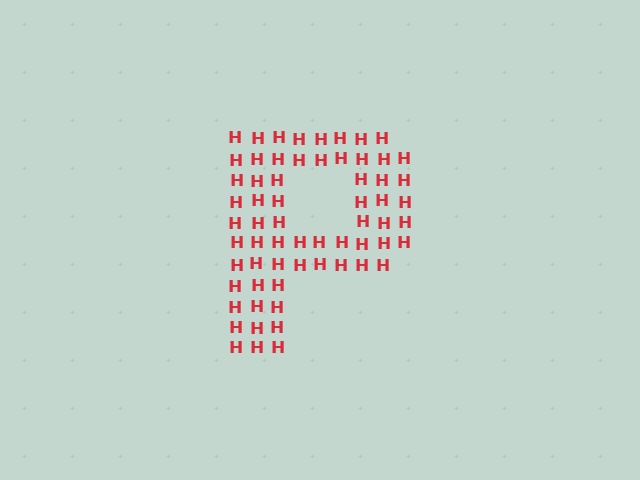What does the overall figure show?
The overall figure shows the letter P.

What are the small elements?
The small elements are letter H's.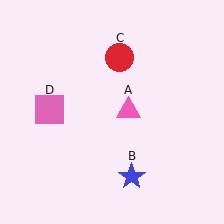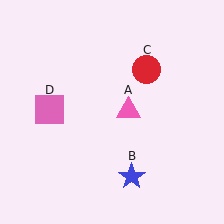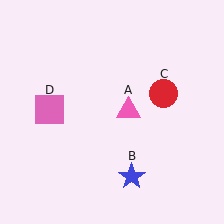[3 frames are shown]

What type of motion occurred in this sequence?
The red circle (object C) rotated clockwise around the center of the scene.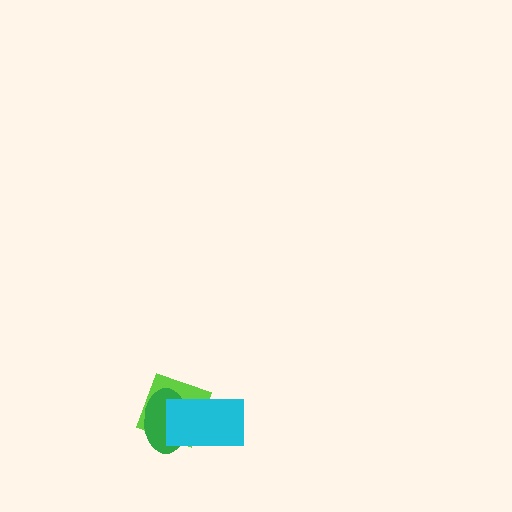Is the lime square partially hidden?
Yes, it is partially covered by another shape.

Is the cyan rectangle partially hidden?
No, no other shape covers it.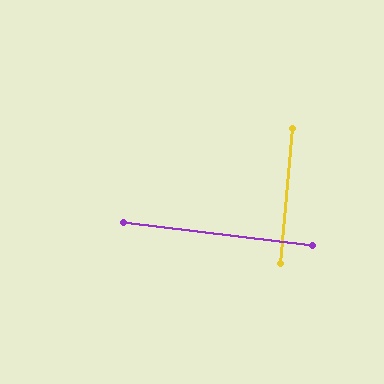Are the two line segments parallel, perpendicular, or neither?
Perpendicular — they meet at approximately 88°.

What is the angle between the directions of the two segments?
Approximately 88 degrees.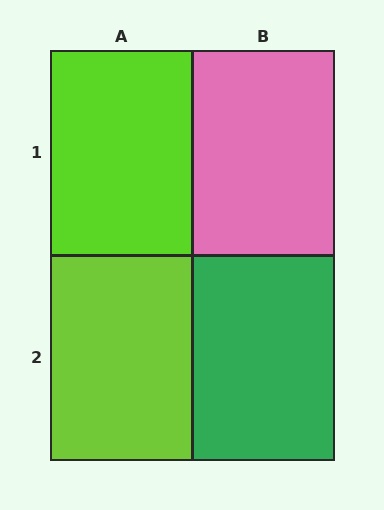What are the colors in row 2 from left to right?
Lime, green.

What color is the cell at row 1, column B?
Pink.